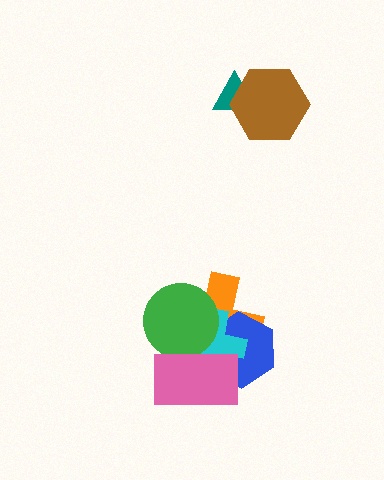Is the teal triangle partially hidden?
Yes, it is partially covered by another shape.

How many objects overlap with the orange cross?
4 objects overlap with the orange cross.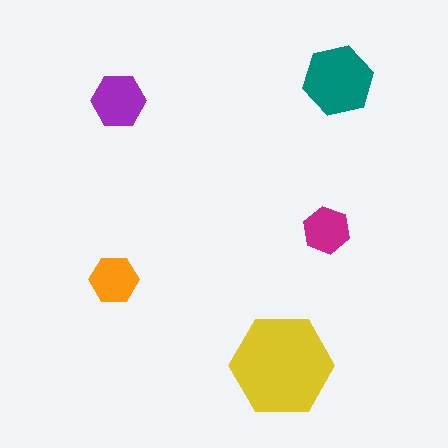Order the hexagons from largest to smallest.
the yellow one, the teal one, the purple one, the orange one, the magenta one.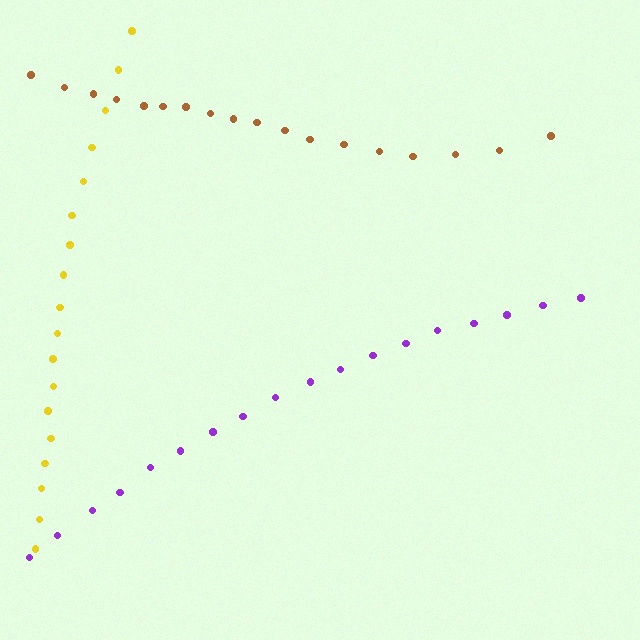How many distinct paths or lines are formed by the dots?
There are 3 distinct paths.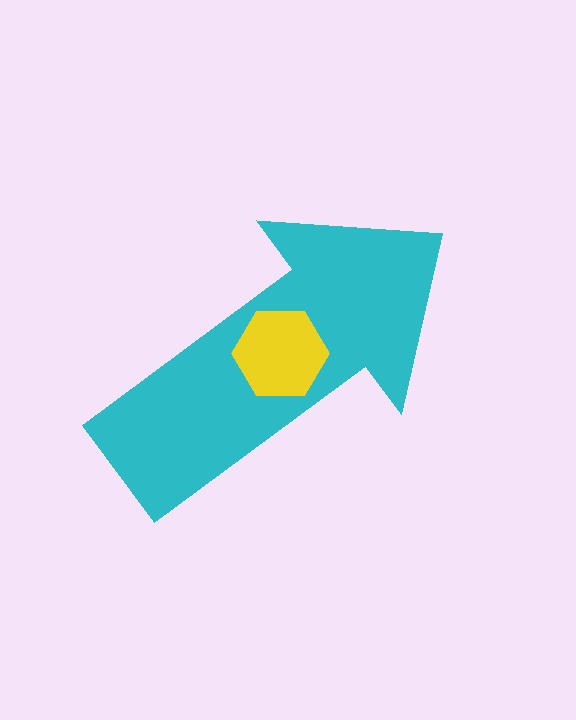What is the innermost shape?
The yellow hexagon.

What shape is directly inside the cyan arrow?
The yellow hexagon.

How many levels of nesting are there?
2.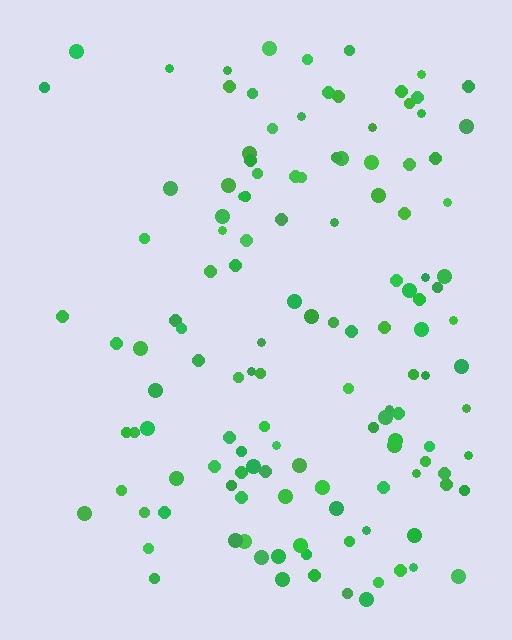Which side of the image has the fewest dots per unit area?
The left.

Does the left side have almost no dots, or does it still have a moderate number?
Still a moderate number, just noticeably fewer than the right.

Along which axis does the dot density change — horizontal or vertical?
Horizontal.